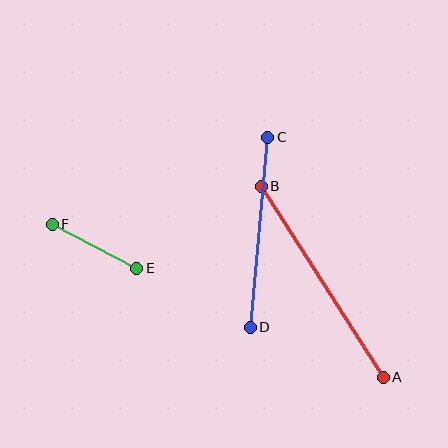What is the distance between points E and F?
The distance is approximately 95 pixels.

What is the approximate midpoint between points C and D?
The midpoint is at approximately (259, 232) pixels.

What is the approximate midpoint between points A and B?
The midpoint is at approximately (322, 282) pixels.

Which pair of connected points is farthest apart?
Points A and B are farthest apart.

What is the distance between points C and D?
The distance is approximately 191 pixels.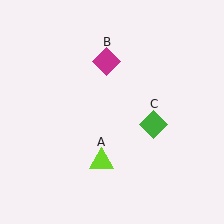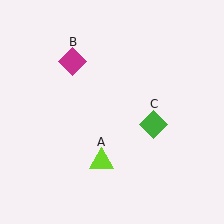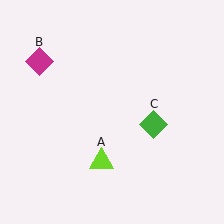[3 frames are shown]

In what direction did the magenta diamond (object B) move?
The magenta diamond (object B) moved left.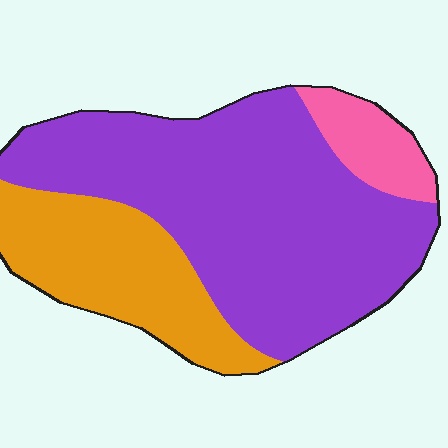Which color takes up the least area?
Pink, at roughly 10%.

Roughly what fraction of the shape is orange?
Orange covers around 25% of the shape.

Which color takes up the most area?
Purple, at roughly 65%.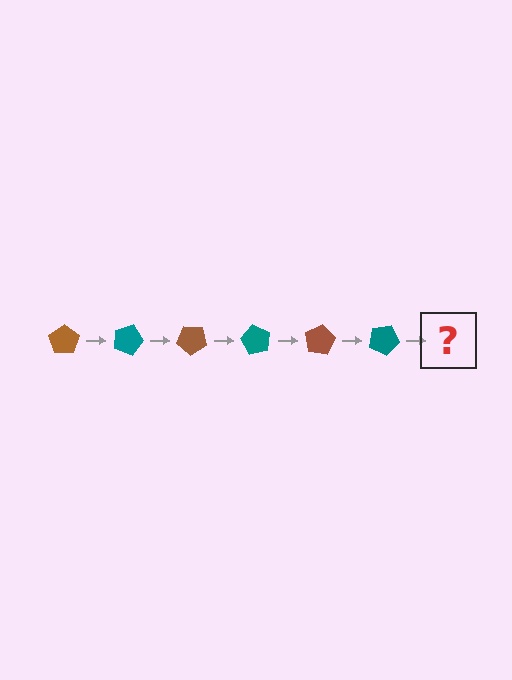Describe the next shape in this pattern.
It should be a brown pentagon, rotated 120 degrees from the start.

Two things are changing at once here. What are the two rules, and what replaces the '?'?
The two rules are that it rotates 20 degrees each step and the color cycles through brown and teal. The '?' should be a brown pentagon, rotated 120 degrees from the start.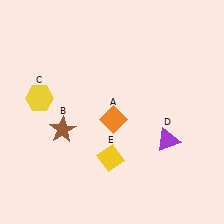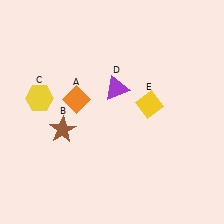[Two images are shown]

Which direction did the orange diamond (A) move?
The orange diamond (A) moved left.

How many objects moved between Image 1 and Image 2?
3 objects moved between the two images.